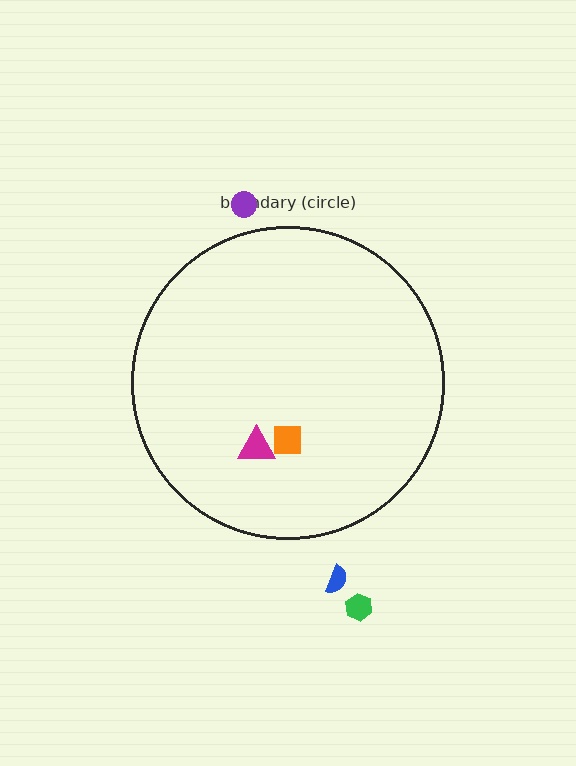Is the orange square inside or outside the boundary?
Inside.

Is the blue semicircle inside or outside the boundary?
Outside.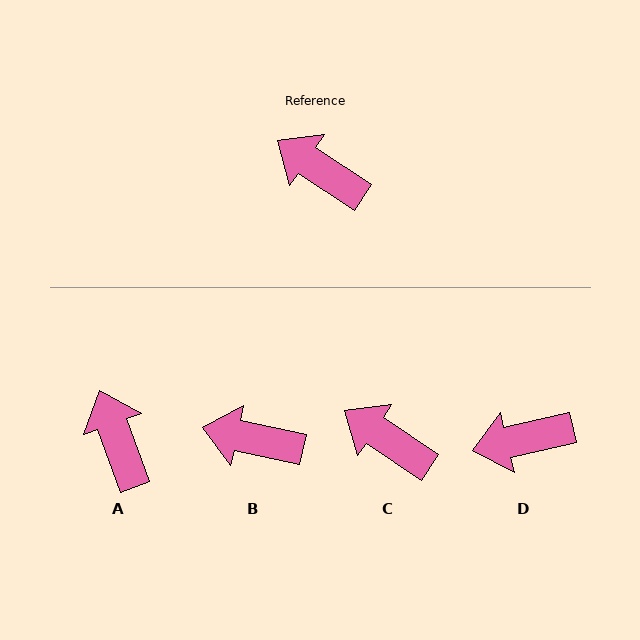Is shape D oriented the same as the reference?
No, it is off by about 47 degrees.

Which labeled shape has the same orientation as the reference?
C.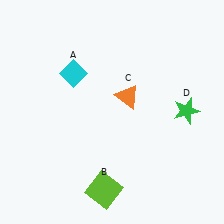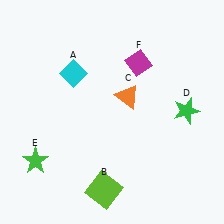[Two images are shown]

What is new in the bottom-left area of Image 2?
A green star (E) was added in the bottom-left area of Image 2.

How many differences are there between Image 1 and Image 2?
There are 2 differences between the two images.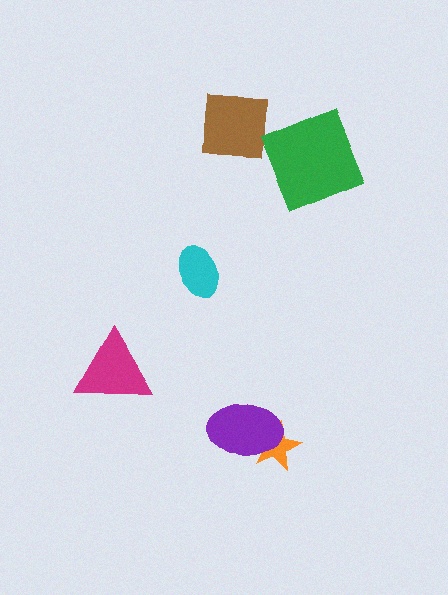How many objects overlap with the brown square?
0 objects overlap with the brown square.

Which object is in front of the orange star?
The purple ellipse is in front of the orange star.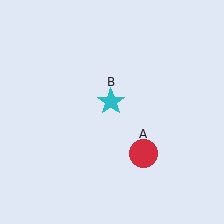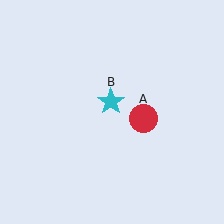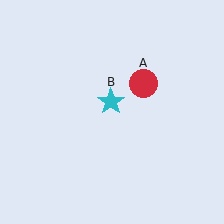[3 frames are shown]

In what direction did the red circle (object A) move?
The red circle (object A) moved up.